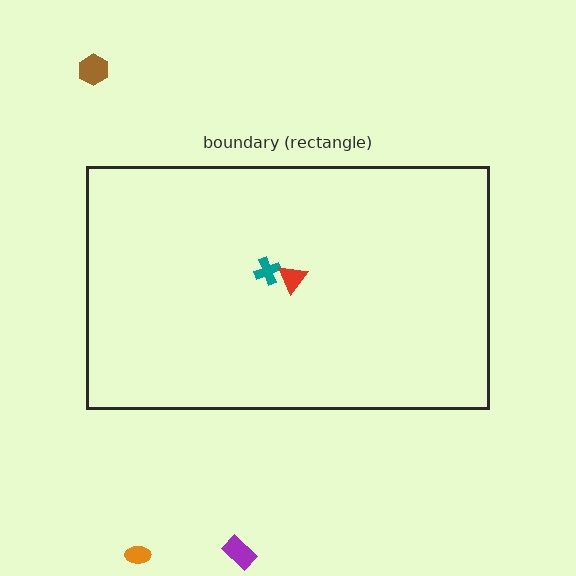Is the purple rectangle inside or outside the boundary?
Outside.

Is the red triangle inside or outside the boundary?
Inside.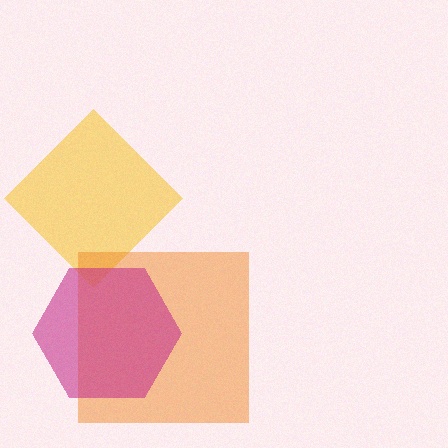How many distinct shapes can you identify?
There are 3 distinct shapes: a yellow diamond, an orange square, a magenta hexagon.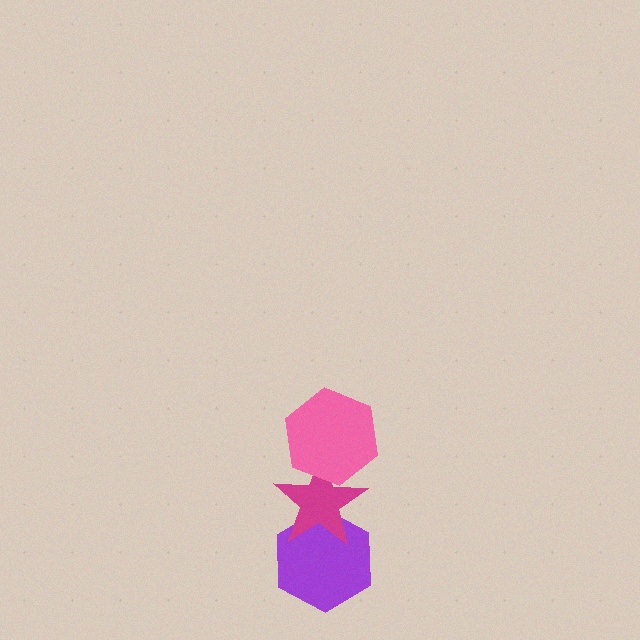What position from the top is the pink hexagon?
The pink hexagon is 1st from the top.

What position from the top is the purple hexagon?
The purple hexagon is 3rd from the top.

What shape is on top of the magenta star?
The pink hexagon is on top of the magenta star.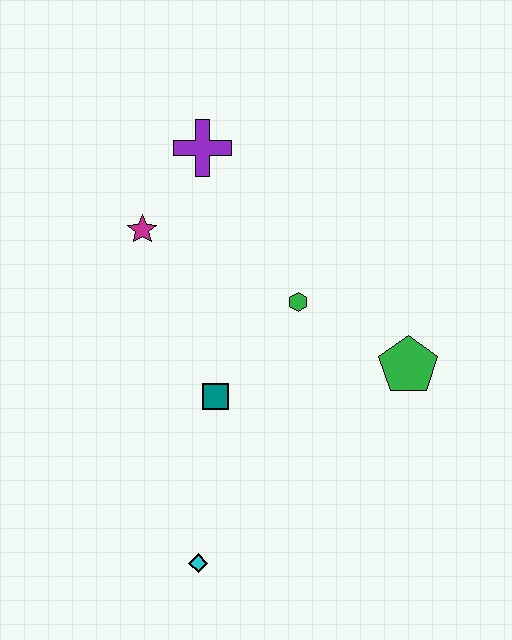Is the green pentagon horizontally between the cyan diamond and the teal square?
No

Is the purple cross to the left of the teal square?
Yes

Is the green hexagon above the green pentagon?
Yes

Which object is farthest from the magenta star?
The cyan diamond is farthest from the magenta star.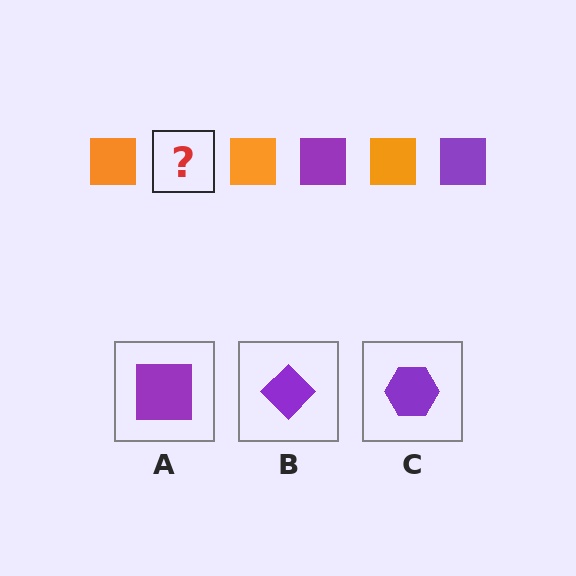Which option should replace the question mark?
Option A.